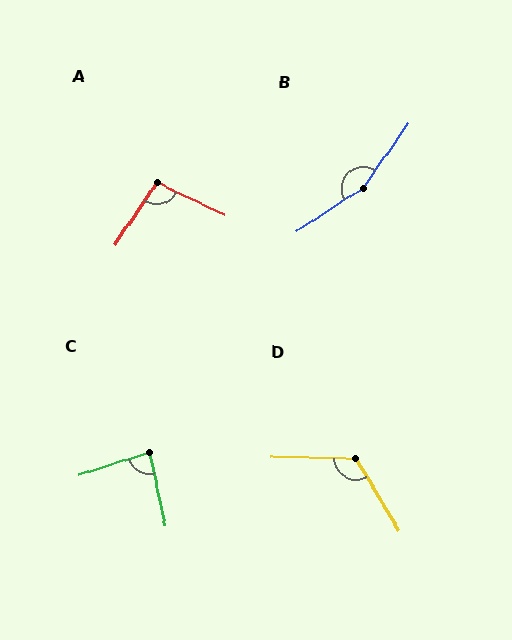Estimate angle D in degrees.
Approximately 121 degrees.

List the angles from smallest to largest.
C (85°), A (98°), D (121°), B (159°).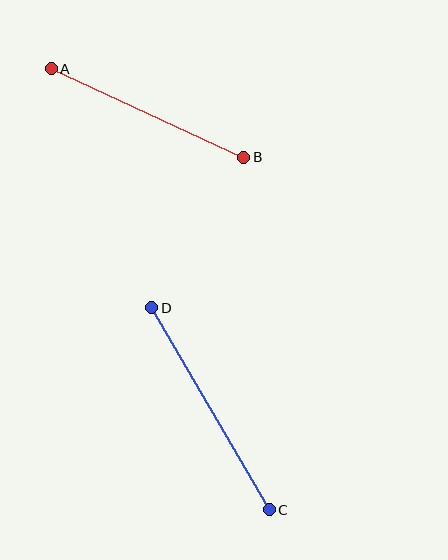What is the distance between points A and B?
The distance is approximately 212 pixels.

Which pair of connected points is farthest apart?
Points C and D are farthest apart.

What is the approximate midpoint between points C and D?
The midpoint is at approximately (210, 409) pixels.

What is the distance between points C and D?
The distance is approximately 234 pixels.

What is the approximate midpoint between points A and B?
The midpoint is at approximately (147, 113) pixels.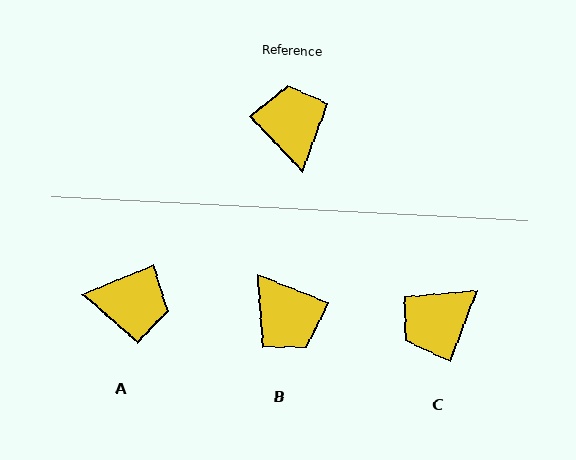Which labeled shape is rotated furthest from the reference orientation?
B, about 155 degrees away.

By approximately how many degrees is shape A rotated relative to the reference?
Approximately 111 degrees clockwise.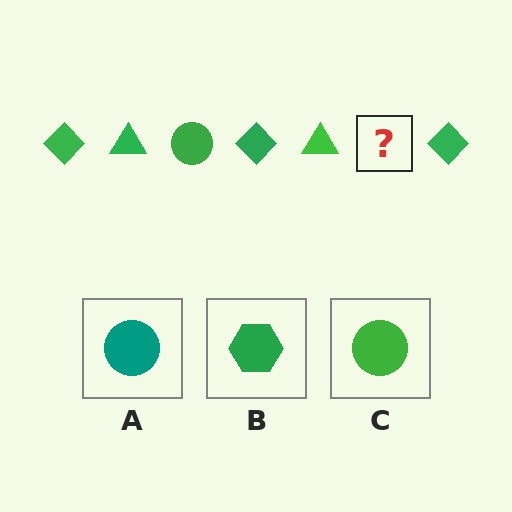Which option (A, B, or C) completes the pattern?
C.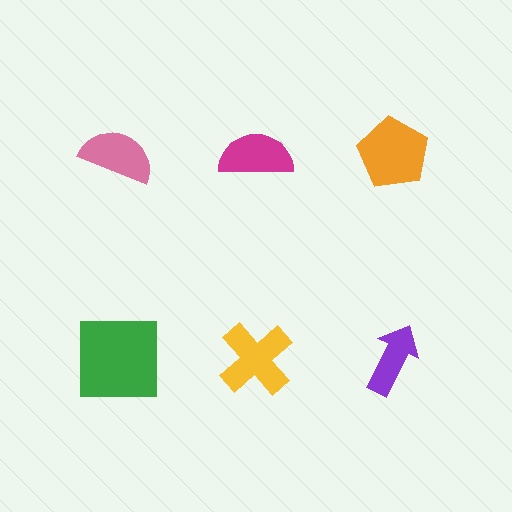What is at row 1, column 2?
A magenta semicircle.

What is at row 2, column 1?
A green square.